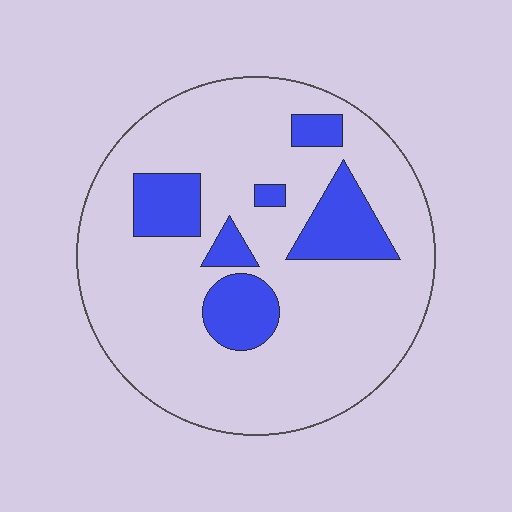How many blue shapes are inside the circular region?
6.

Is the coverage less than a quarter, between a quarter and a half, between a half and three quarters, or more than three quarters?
Less than a quarter.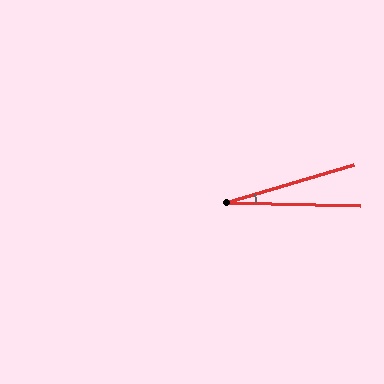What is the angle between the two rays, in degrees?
Approximately 18 degrees.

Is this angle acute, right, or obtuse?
It is acute.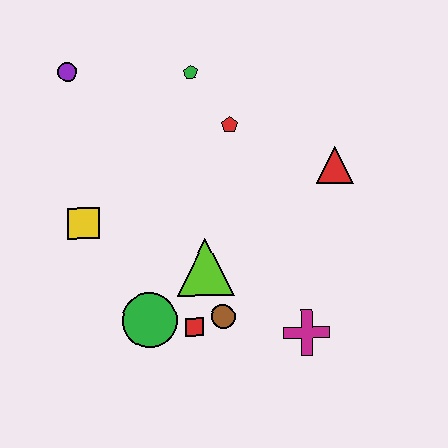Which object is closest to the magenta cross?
The brown circle is closest to the magenta cross.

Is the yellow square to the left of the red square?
Yes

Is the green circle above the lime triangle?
No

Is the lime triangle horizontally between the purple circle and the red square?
No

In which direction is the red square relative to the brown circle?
The red square is to the left of the brown circle.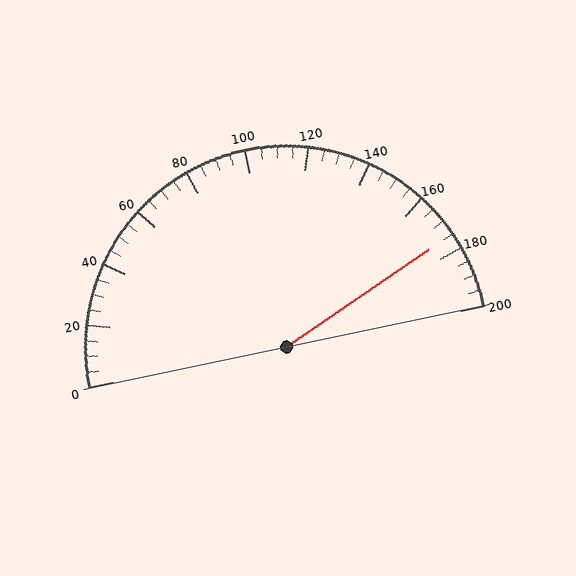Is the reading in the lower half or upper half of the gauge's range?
The reading is in the upper half of the range (0 to 200).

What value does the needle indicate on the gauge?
The needle indicates approximately 175.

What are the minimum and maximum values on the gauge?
The gauge ranges from 0 to 200.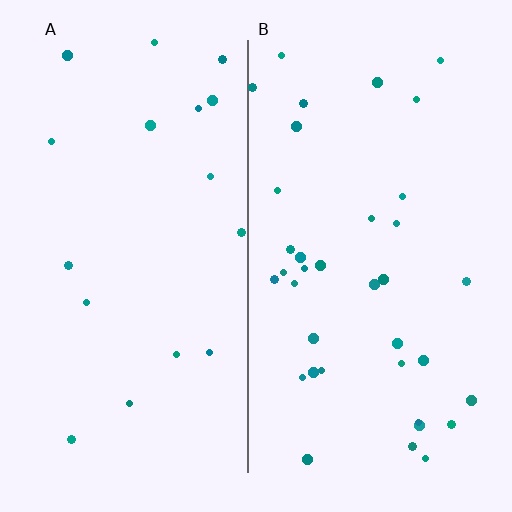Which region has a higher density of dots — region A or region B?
B (the right).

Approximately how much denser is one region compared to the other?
Approximately 2.2× — region B over region A.